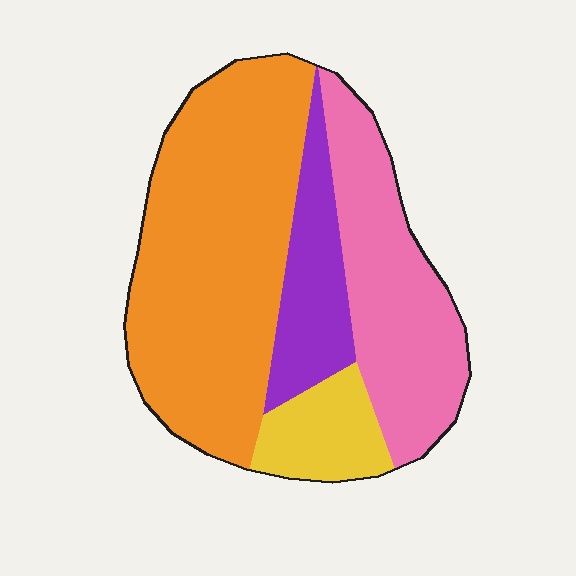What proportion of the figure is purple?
Purple takes up about one eighth (1/8) of the figure.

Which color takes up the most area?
Orange, at roughly 50%.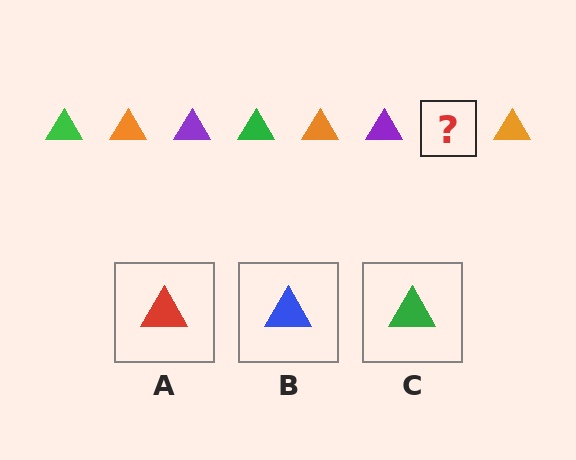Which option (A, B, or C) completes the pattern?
C.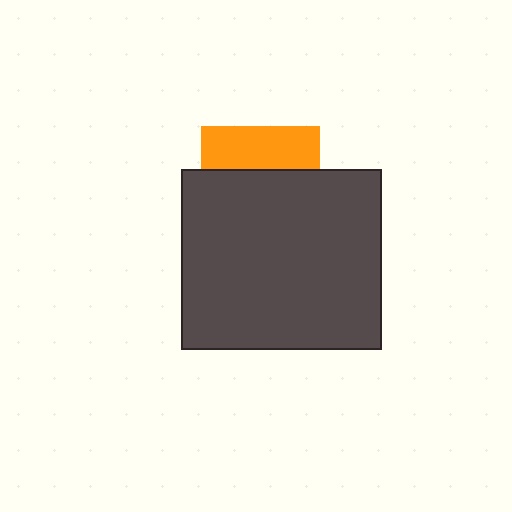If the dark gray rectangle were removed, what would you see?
You would see the complete orange square.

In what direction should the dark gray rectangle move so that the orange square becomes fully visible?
The dark gray rectangle should move down. That is the shortest direction to clear the overlap and leave the orange square fully visible.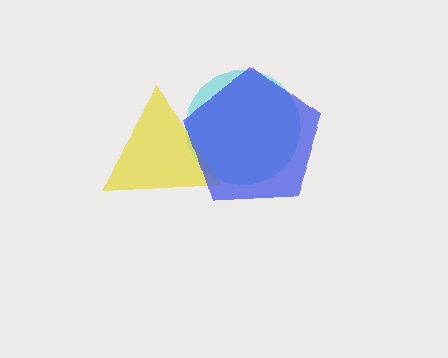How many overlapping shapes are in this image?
There are 3 overlapping shapes in the image.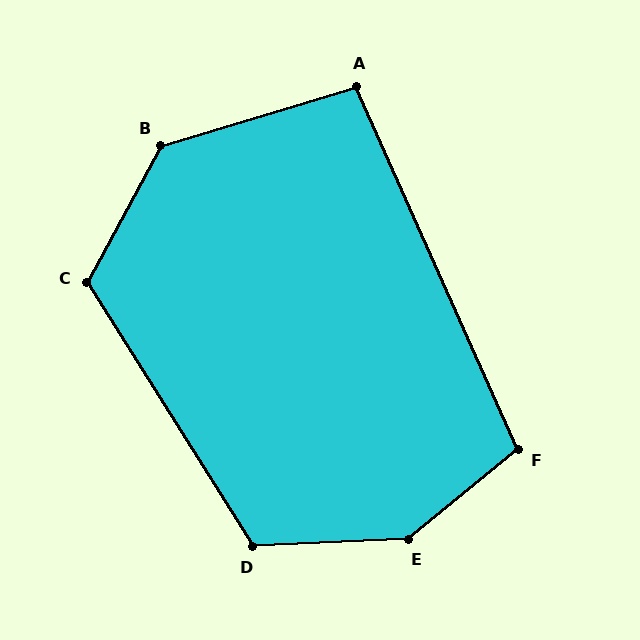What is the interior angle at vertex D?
Approximately 119 degrees (obtuse).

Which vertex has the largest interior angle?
E, at approximately 143 degrees.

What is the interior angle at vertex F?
Approximately 105 degrees (obtuse).